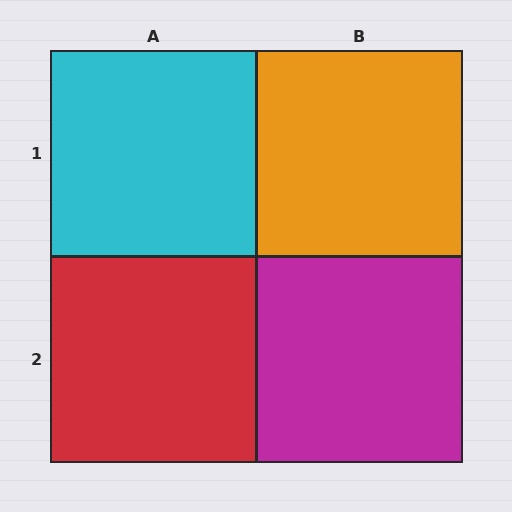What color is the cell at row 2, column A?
Red.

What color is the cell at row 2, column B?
Magenta.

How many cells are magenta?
1 cell is magenta.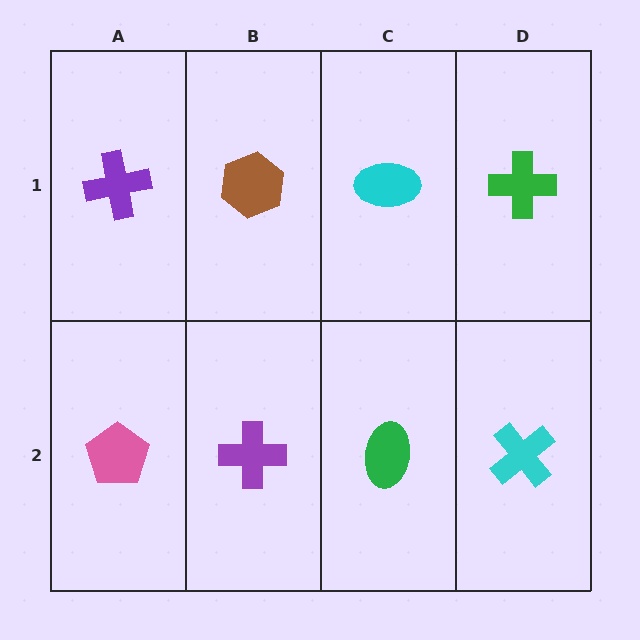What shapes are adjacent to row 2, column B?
A brown hexagon (row 1, column B), a pink pentagon (row 2, column A), a green ellipse (row 2, column C).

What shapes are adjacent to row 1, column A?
A pink pentagon (row 2, column A), a brown hexagon (row 1, column B).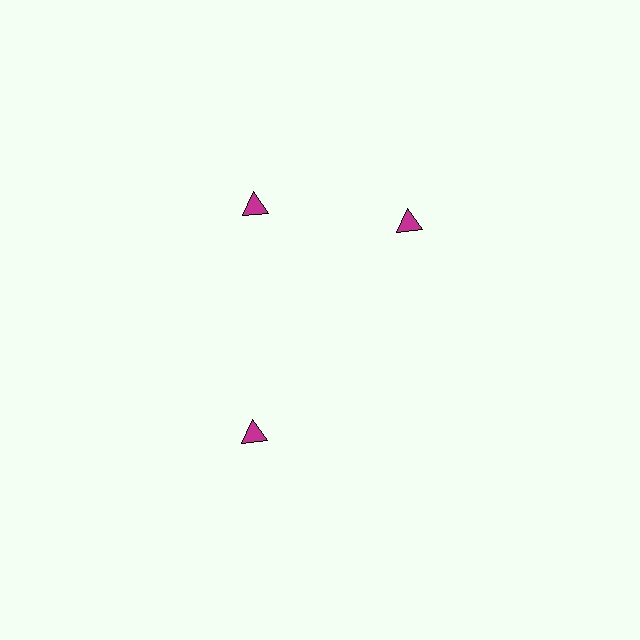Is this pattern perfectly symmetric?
No. The 3 magenta triangles are arranged in a ring, but one element near the 3 o'clock position is rotated out of alignment along the ring, breaking the 3-fold rotational symmetry.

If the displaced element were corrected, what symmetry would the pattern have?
It would have 3-fold rotational symmetry — the pattern would map onto itself every 120 degrees.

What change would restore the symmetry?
The symmetry would be restored by rotating it back into even spacing with its neighbors so that all 3 triangles sit at equal angles and equal distance from the center.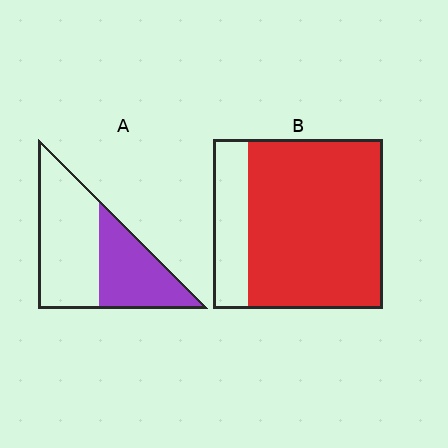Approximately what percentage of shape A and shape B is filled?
A is approximately 40% and B is approximately 80%.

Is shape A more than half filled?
No.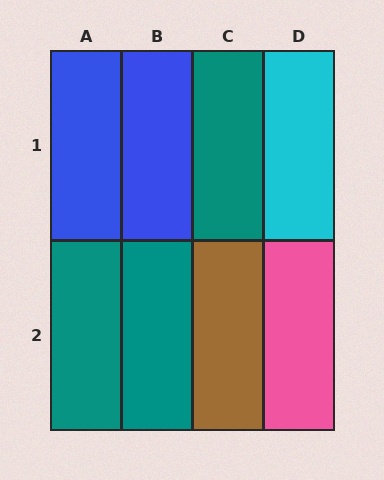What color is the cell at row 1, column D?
Cyan.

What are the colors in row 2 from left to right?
Teal, teal, brown, pink.